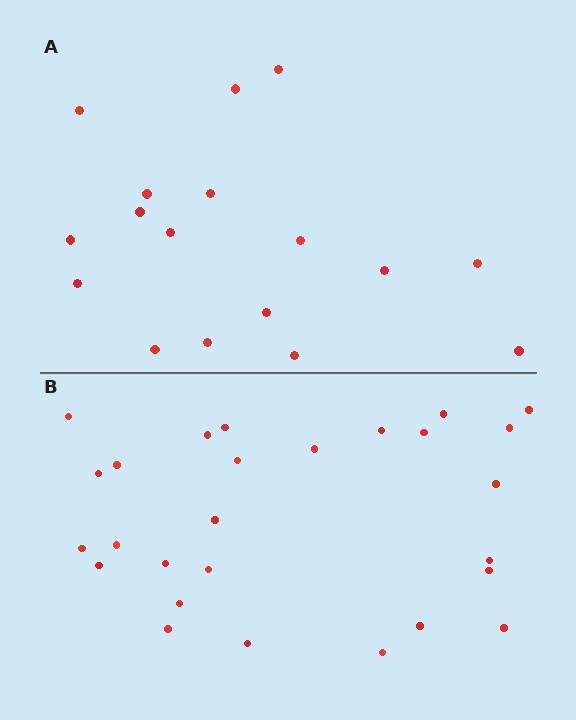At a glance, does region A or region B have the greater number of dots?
Region B (the bottom region) has more dots.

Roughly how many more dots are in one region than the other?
Region B has roughly 10 or so more dots than region A.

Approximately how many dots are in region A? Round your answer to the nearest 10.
About 20 dots. (The exact count is 17, which rounds to 20.)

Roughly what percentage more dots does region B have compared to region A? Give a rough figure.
About 60% more.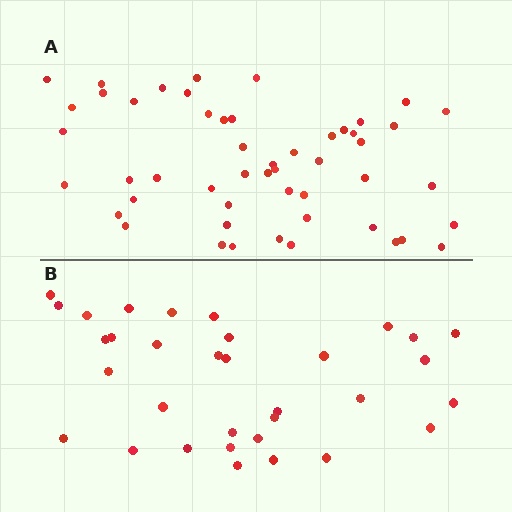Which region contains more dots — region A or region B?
Region A (the top region) has more dots.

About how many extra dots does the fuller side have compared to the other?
Region A has approximately 20 more dots than region B.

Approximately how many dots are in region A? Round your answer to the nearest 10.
About 50 dots. (The exact count is 51, which rounds to 50.)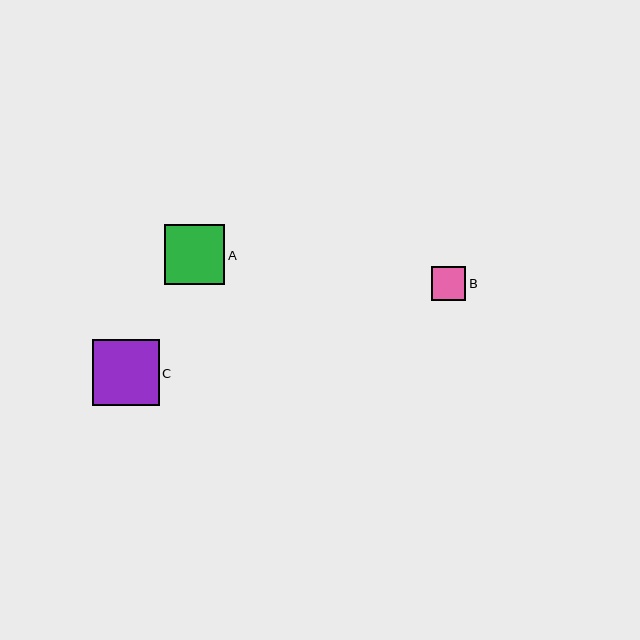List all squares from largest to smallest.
From largest to smallest: C, A, B.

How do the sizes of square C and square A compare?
Square C and square A are approximately the same size.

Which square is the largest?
Square C is the largest with a size of approximately 66 pixels.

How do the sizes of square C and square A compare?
Square C and square A are approximately the same size.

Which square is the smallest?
Square B is the smallest with a size of approximately 34 pixels.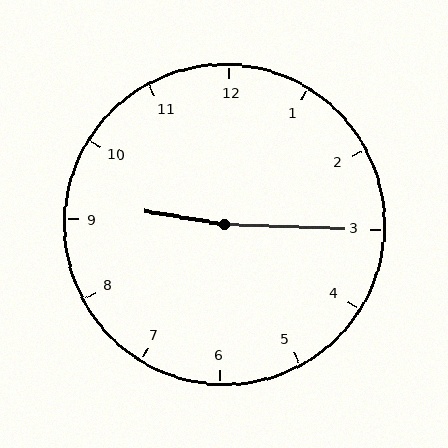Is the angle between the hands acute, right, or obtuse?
It is obtuse.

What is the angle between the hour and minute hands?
Approximately 172 degrees.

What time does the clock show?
9:15.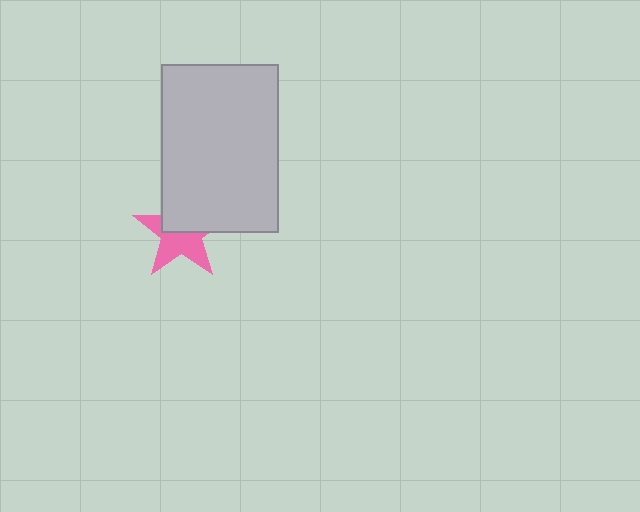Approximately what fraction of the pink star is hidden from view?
Roughly 46% of the pink star is hidden behind the light gray rectangle.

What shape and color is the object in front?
The object in front is a light gray rectangle.